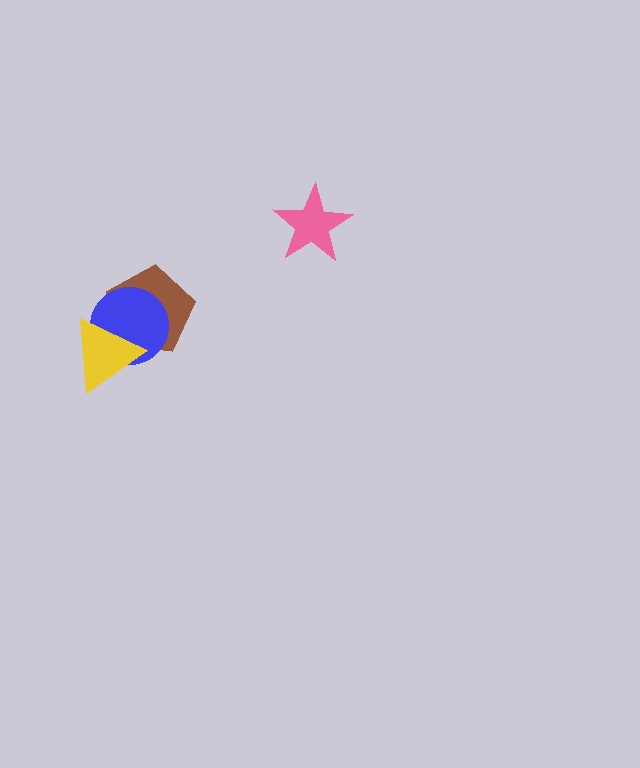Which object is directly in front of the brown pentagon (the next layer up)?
The blue circle is directly in front of the brown pentagon.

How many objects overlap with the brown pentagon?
2 objects overlap with the brown pentagon.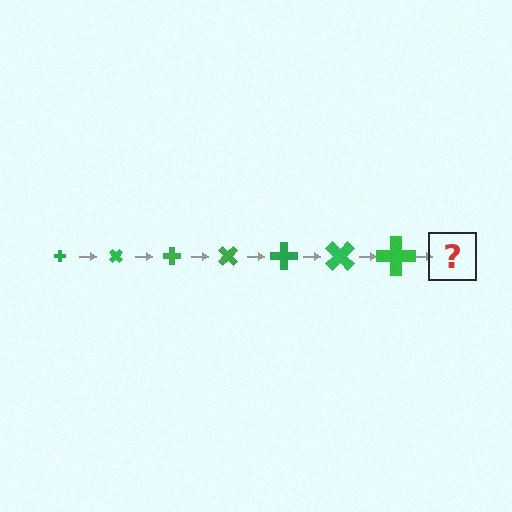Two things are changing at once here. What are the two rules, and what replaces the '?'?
The two rules are that the cross grows larger each step and it rotates 45 degrees each step. The '?' should be a cross, larger than the previous one and rotated 315 degrees from the start.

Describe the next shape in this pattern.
It should be a cross, larger than the previous one and rotated 315 degrees from the start.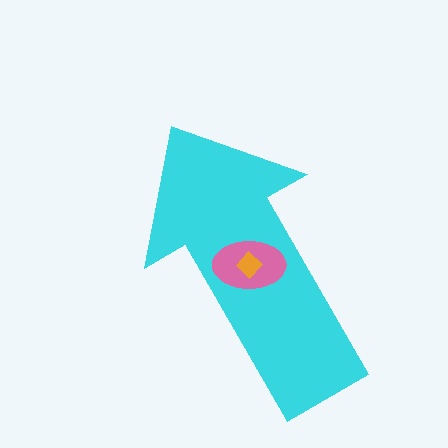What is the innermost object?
The orange diamond.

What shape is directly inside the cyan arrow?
The pink ellipse.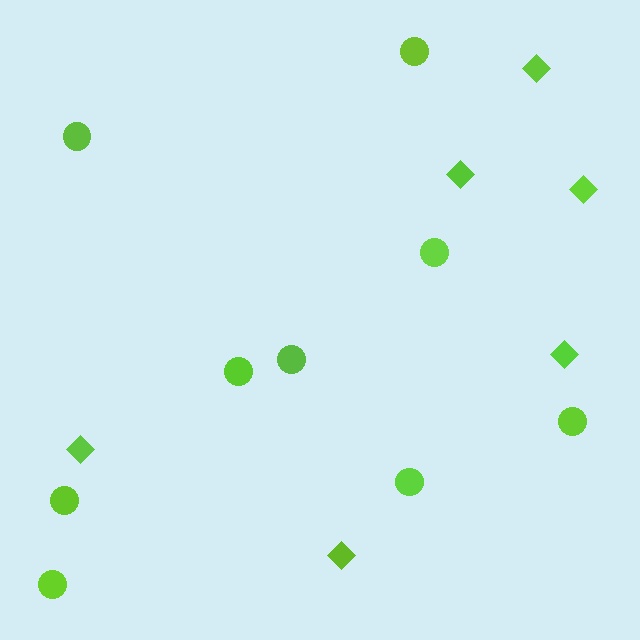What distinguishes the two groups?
There are 2 groups: one group of diamonds (6) and one group of circles (9).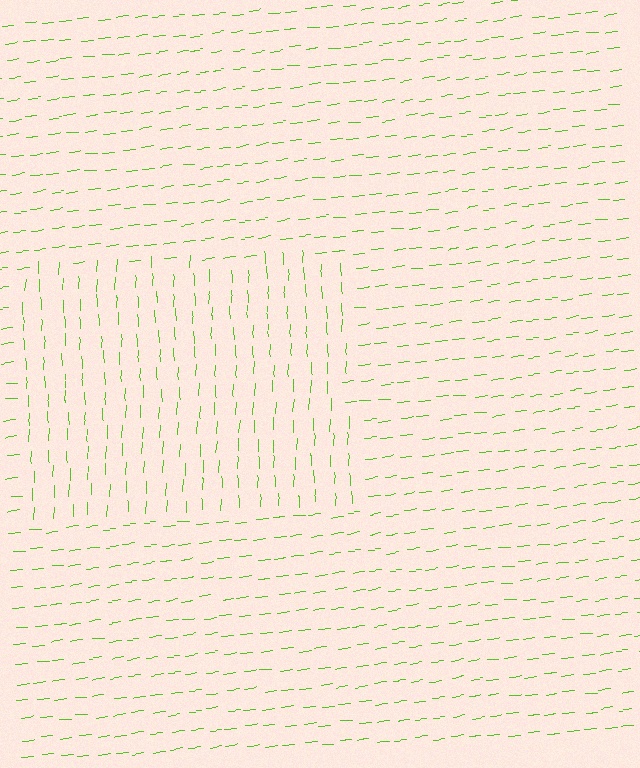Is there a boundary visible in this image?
Yes, there is a texture boundary formed by a change in line orientation.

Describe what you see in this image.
The image is filled with small lime line segments. A rectangle region in the image has lines oriented differently from the surrounding lines, creating a visible texture boundary.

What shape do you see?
I see a rectangle.